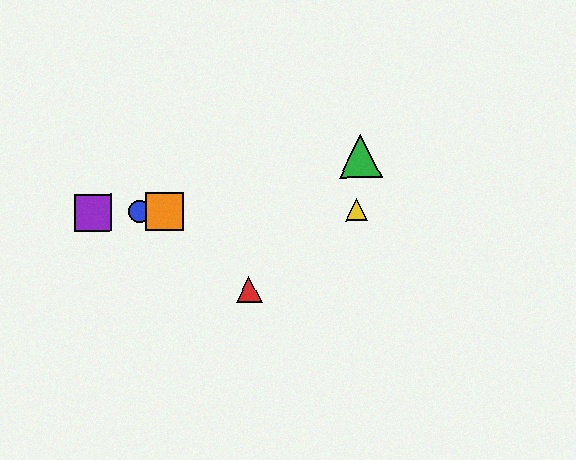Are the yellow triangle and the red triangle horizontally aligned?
No, the yellow triangle is at y≈210 and the red triangle is at y≈290.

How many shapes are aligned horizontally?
4 shapes (the blue circle, the yellow triangle, the purple square, the orange square) are aligned horizontally.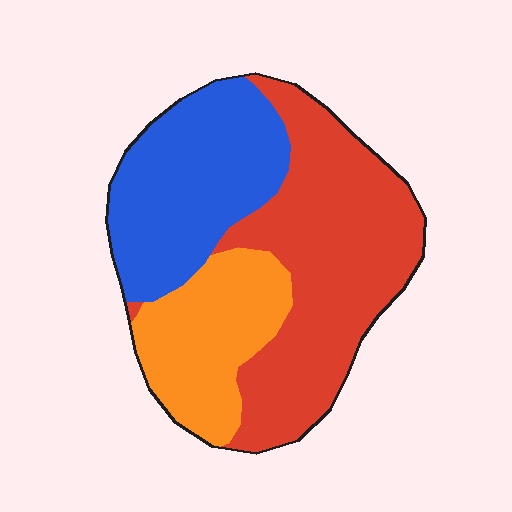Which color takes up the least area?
Orange, at roughly 25%.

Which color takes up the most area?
Red, at roughly 45%.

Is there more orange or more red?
Red.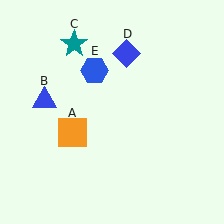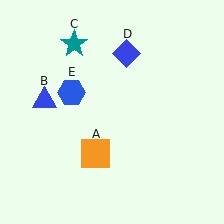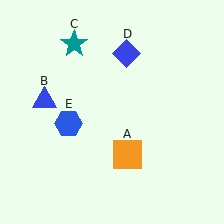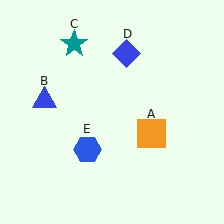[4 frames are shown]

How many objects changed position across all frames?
2 objects changed position: orange square (object A), blue hexagon (object E).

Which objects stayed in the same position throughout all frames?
Blue triangle (object B) and teal star (object C) and blue diamond (object D) remained stationary.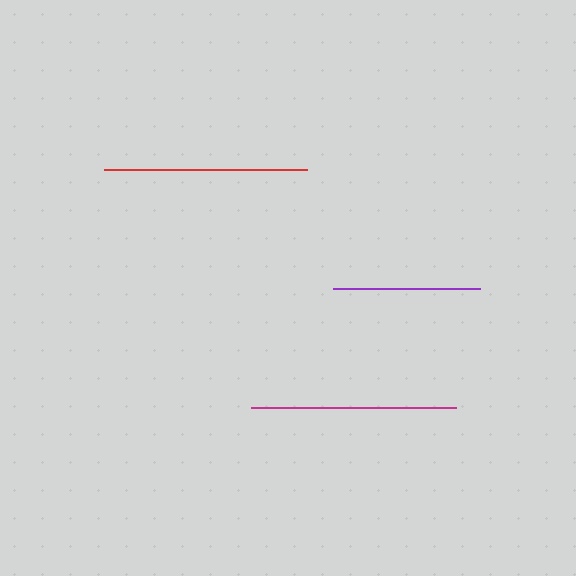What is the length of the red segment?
The red segment is approximately 204 pixels long.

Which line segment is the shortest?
The purple line is the shortest at approximately 147 pixels.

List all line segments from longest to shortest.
From longest to shortest: magenta, red, purple.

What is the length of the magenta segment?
The magenta segment is approximately 205 pixels long.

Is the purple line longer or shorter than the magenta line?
The magenta line is longer than the purple line.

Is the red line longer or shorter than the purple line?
The red line is longer than the purple line.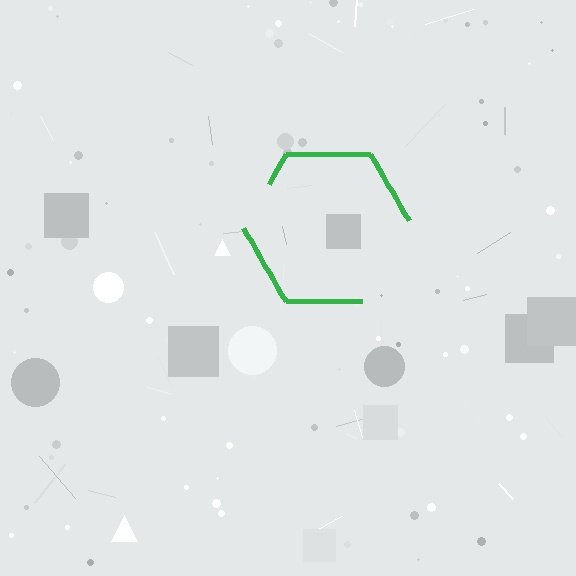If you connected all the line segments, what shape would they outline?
They would outline a hexagon.